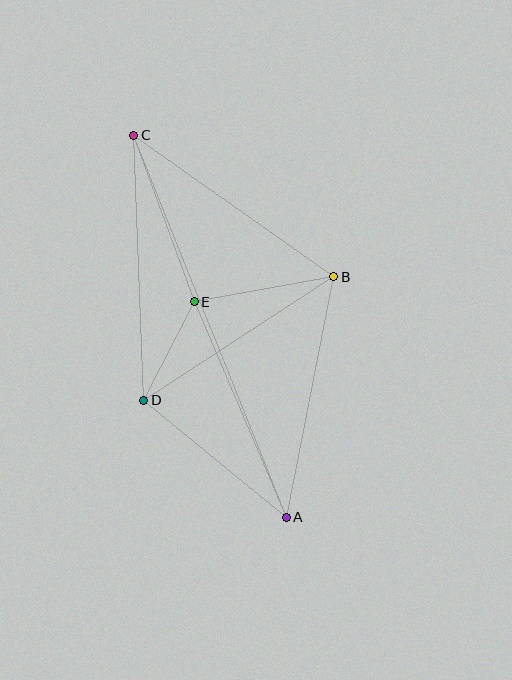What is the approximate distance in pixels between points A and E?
The distance between A and E is approximately 234 pixels.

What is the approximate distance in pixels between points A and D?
The distance between A and D is approximately 184 pixels.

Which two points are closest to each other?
Points D and E are closest to each other.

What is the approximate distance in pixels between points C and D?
The distance between C and D is approximately 265 pixels.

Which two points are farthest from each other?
Points A and C are farthest from each other.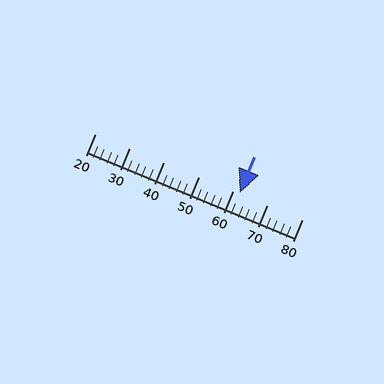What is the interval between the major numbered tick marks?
The major tick marks are spaced 10 units apart.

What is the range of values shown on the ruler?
The ruler shows values from 20 to 80.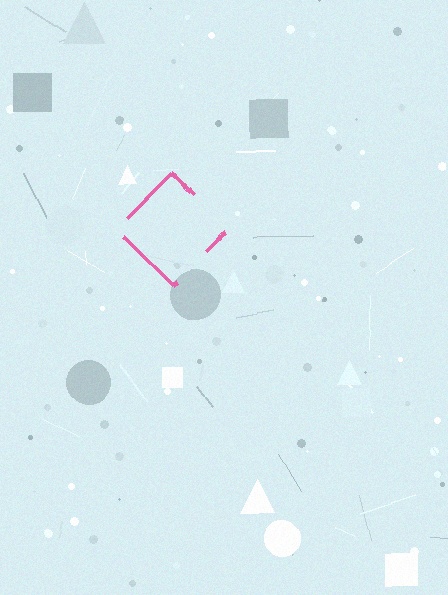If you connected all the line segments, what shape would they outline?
They would outline a diamond.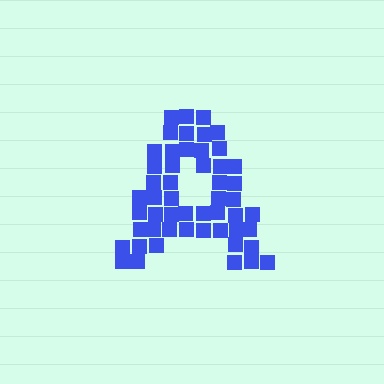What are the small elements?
The small elements are squares.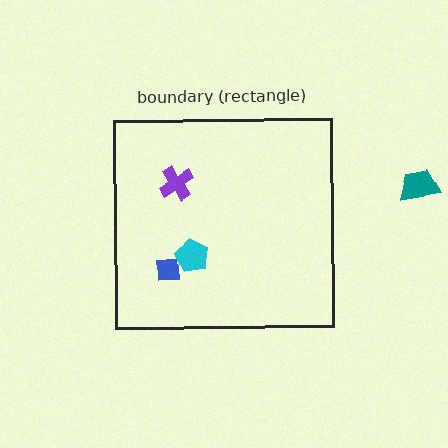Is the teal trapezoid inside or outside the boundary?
Outside.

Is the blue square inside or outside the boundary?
Inside.